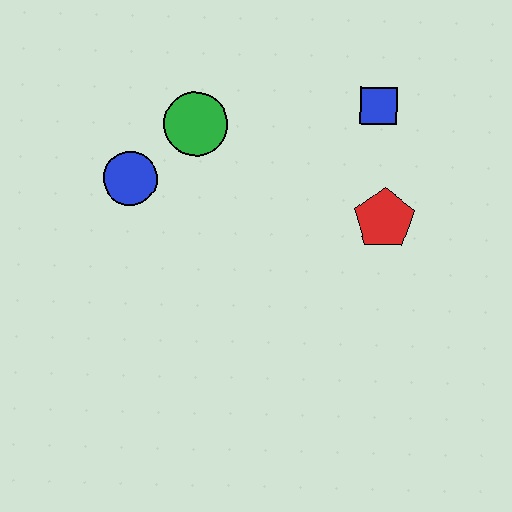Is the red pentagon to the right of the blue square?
Yes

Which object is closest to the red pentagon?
The blue square is closest to the red pentagon.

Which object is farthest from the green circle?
The red pentagon is farthest from the green circle.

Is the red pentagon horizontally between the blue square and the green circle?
No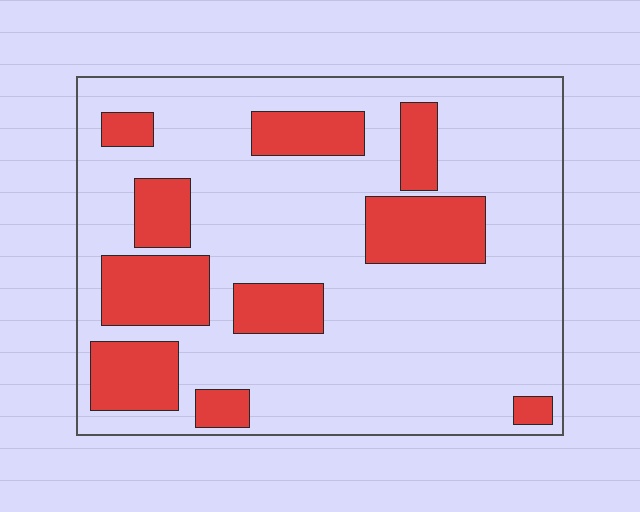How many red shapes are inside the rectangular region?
10.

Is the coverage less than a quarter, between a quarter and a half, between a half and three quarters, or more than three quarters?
Between a quarter and a half.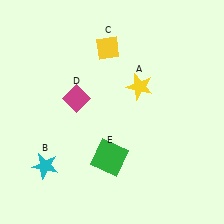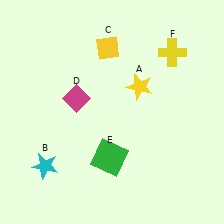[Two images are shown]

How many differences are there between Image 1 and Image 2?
There is 1 difference between the two images.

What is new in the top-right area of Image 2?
A yellow cross (F) was added in the top-right area of Image 2.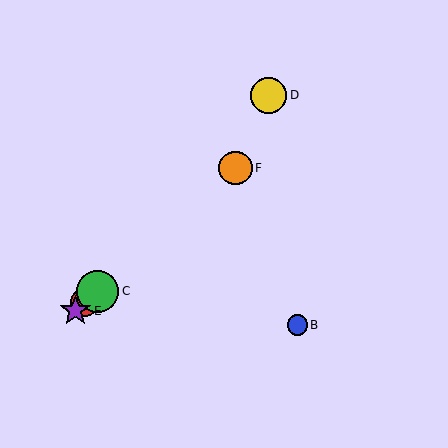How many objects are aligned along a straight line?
4 objects (A, C, E, F) are aligned along a straight line.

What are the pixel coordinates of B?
Object B is at (297, 325).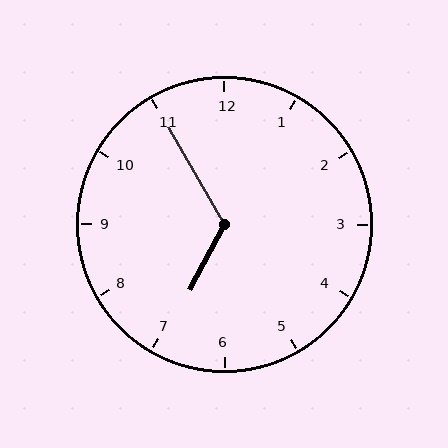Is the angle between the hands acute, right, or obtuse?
It is obtuse.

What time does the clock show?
6:55.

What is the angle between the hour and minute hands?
Approximately 122 degrees.